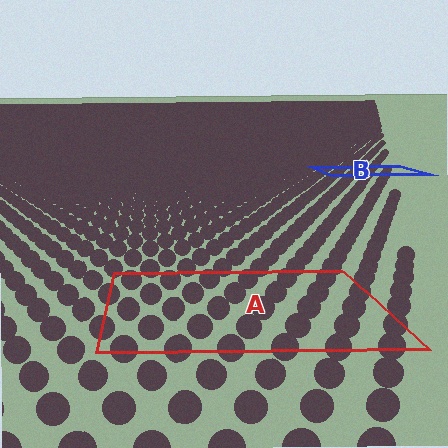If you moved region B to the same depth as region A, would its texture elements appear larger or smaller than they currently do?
They would appear larger. At a closer depth, the same texture elements are projected at a bigger on-screen size.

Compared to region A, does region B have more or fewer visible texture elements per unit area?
Region B has more texture elements per unit area — they are packed more densely because it is farther away.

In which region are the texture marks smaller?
The texture marks are smaller in region B, because it is farther away.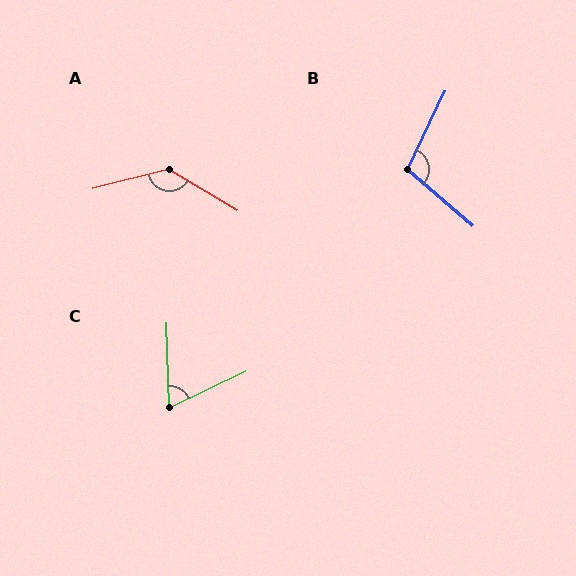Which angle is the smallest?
C, at approximately 66 degrees.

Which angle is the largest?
A, at approximately 135 degrees.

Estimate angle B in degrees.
Approximately 106 degrees.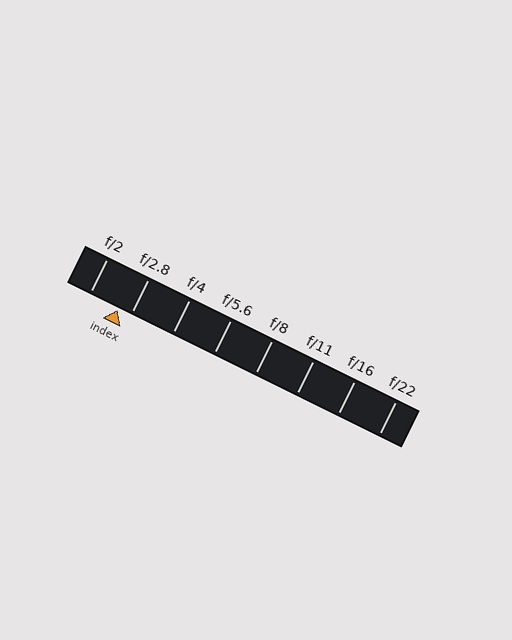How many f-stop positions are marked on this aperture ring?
There are 8 f-stop positions marked.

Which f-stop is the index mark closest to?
The index mark is closest to f/2.8.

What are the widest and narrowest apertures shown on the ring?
The widest aperture shown is f/2 and the narrowest is f/22.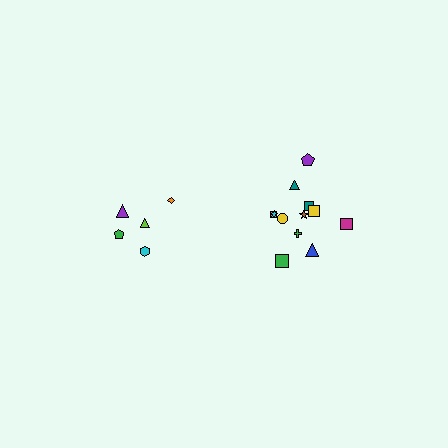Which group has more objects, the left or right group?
The right group.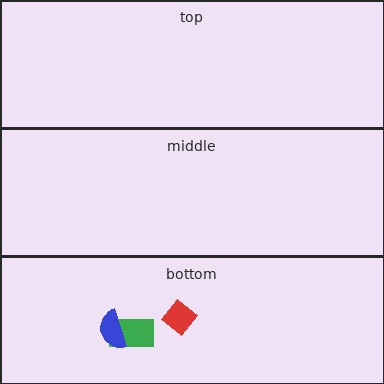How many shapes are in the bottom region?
3.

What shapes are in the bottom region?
The red diamond, the green rectangle, the blue semicircle.